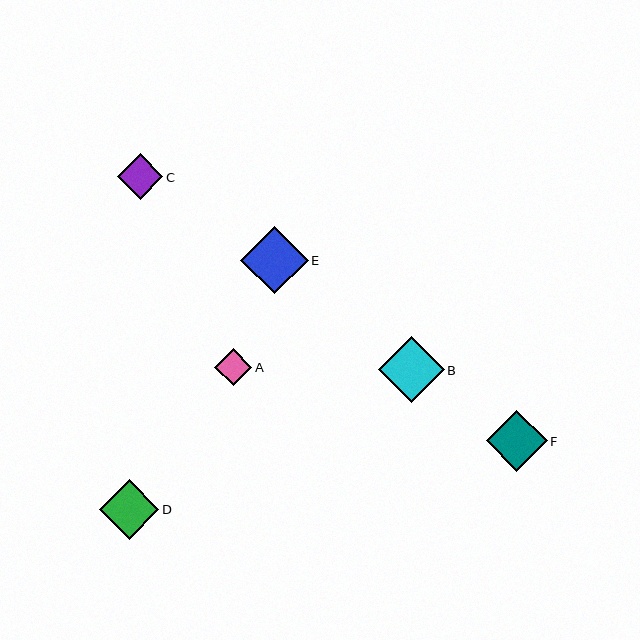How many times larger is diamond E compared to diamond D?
Diamond E is approximately 1.1 times the size of diamond D.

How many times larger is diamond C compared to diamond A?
Diamond C is approximately 1.2 times the size of diamond A.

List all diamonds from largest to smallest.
From largest to smallest: E, B, F, D, C, A.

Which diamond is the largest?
Diamond E is the largest with a size of approximately 67 pixels.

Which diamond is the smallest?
Diamond A is the smallest with a size of approximately 38 pixels.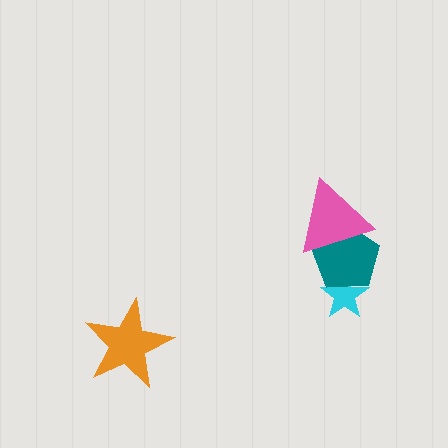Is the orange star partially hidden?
No, no other shape covers it.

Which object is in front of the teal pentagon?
The pink triangle is in front of the teal pentagon.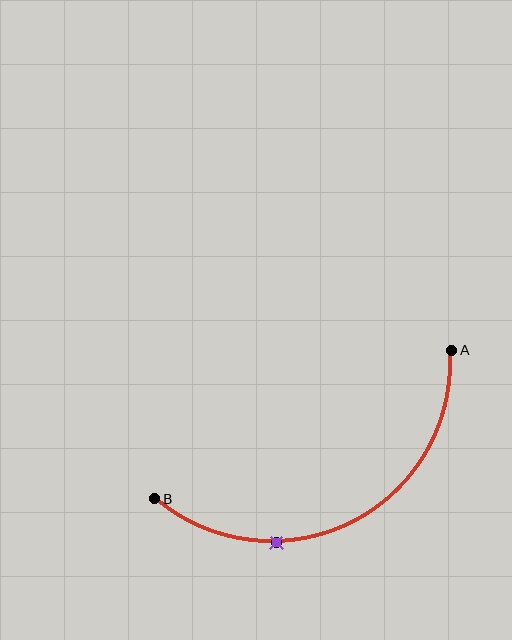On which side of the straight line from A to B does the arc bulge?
The arc bulges below the straight line connecting A and B.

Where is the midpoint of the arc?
The arc midpoint is the point on the curve farthest from the straight line joining A and B. It sits below that line.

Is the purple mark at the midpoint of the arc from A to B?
No. The purple mark lies on the arc but is closer to endpoint B. The arc midpoint would be at the point on the curve equidistant along the arc from both A and B.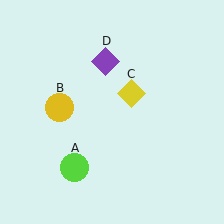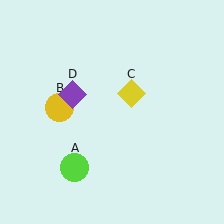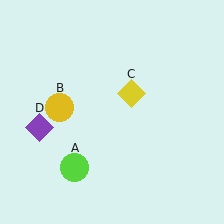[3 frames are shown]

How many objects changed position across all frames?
1 object changed position: purple diamond (object D).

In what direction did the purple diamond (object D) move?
The purple diamond (object D) moved down and to the left.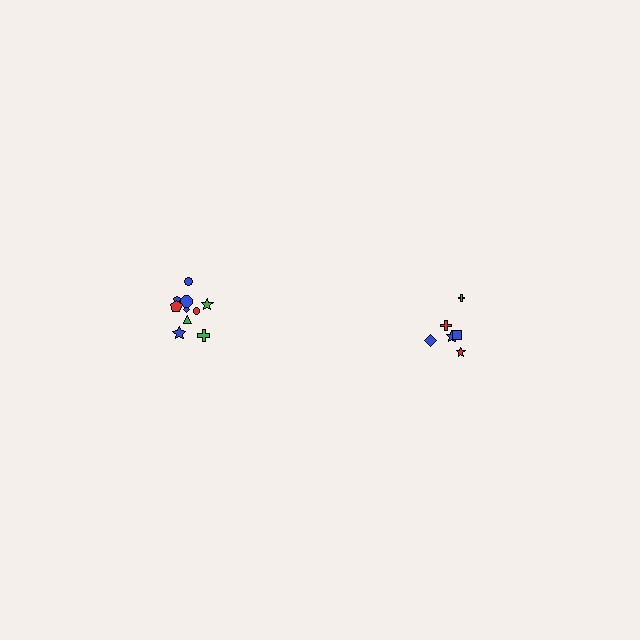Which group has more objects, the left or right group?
The left group.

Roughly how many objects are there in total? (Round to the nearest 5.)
Roughly 15 objects in total.